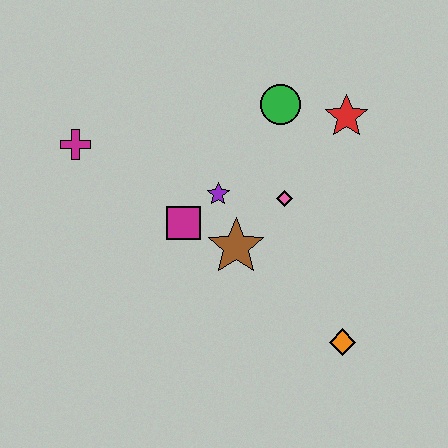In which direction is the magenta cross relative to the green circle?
The magenta cross is to the left of the green circle.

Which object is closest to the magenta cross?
The magenta square is closest to the magenta cross.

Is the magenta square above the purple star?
No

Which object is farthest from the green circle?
The orange diamond is farthest from the green circle.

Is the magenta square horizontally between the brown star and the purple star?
No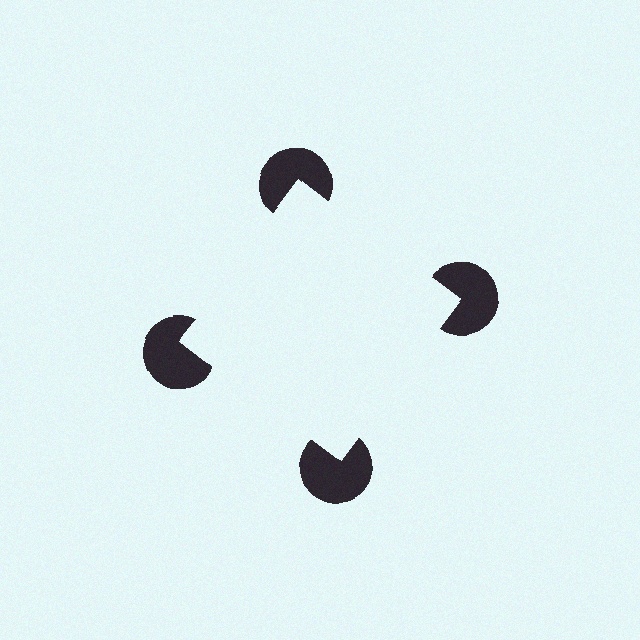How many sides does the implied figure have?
4 sides.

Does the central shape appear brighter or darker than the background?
It typically appears slightly brighter than the background, even though no actual brightness change is drawn.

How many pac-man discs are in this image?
There are 4 — one at each vertex of the illusory square.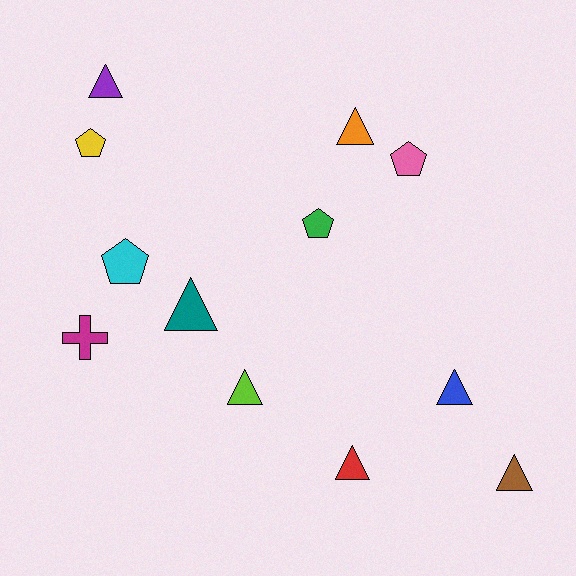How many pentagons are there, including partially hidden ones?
There are 4 pentagons.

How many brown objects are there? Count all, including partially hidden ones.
There is 1 brown object.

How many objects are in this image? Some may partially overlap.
There are 12 objects.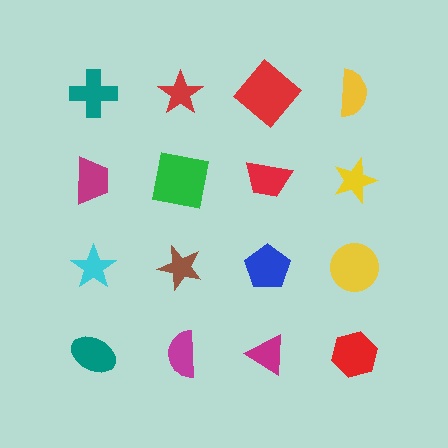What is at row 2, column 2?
A green square.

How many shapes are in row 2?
4 shapes.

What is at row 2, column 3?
A red trapezoid.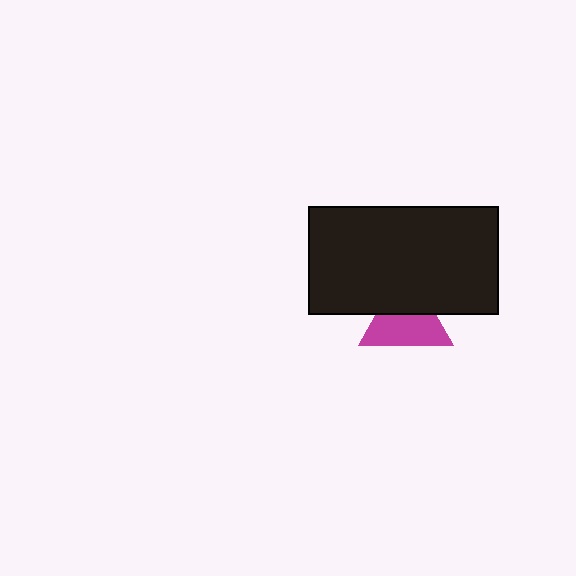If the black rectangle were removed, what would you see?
You would see the complete magenta triangle.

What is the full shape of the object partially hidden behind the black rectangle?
The partially hidden object is a magenta triangle.